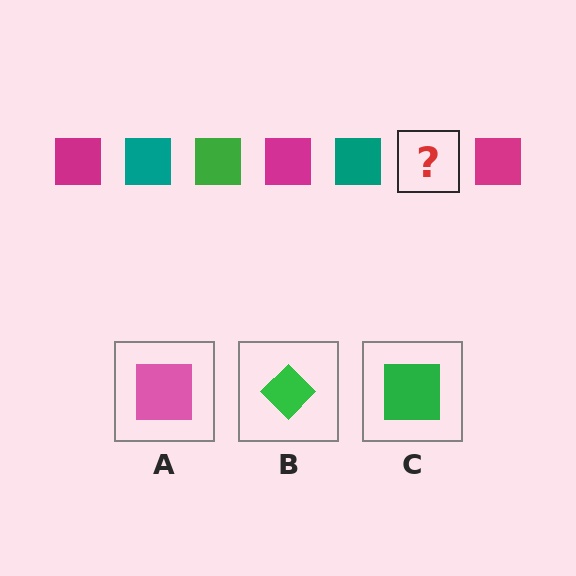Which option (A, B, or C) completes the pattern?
C.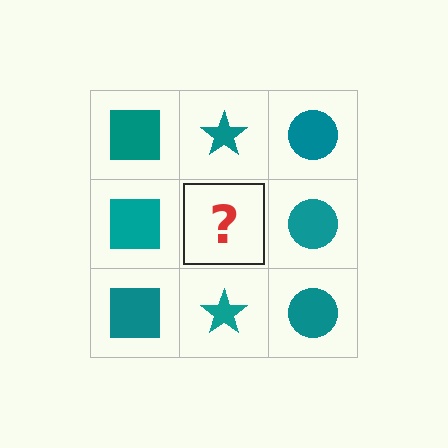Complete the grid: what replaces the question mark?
The question mark should be replaced with a teal star.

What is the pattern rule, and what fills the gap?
The rule is that each column has a consistent shape. The gap should be filled with a teal star.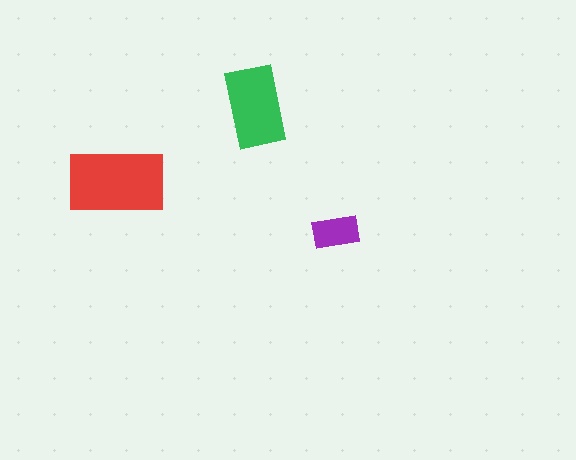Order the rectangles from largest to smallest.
the red one, the green one, the purple one.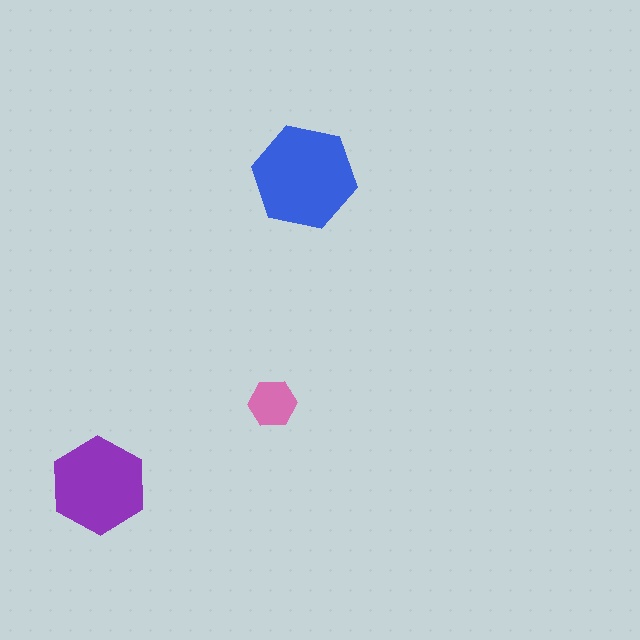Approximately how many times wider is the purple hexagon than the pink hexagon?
About 2 times wider.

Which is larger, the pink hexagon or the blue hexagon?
The blue one.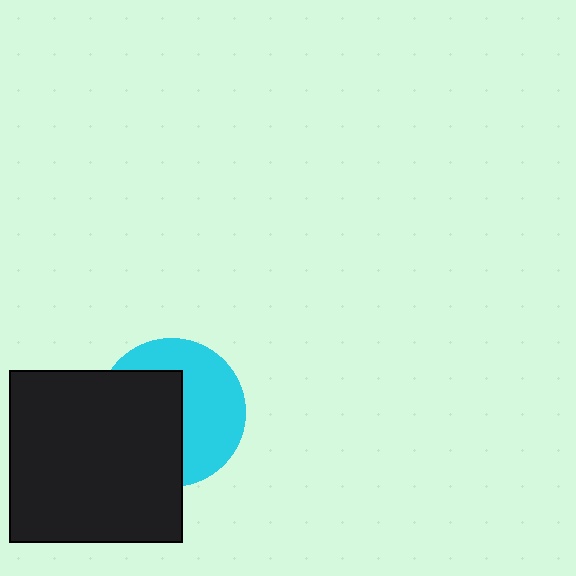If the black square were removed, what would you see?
You would see the complete cyan circle.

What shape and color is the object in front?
The object in front is a black square.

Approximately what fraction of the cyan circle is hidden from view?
Roughly 50% of the cyan circle is hidden behind the black square.